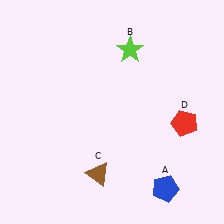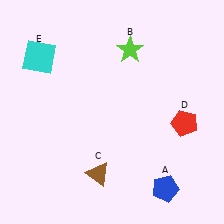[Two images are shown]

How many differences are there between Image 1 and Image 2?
There is 1 difference between the two images.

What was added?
A cyan square (E) was added in Image 2.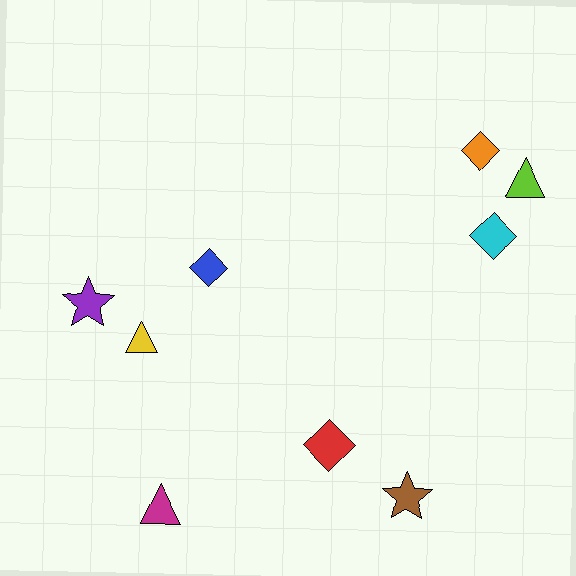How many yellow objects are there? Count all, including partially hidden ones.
There is 1 yellow object.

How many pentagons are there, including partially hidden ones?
There are no pentagons.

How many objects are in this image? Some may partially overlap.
There are 9 objects.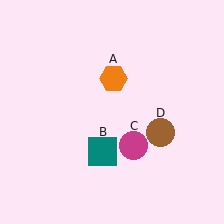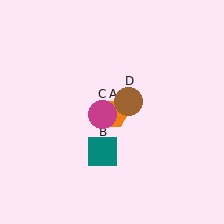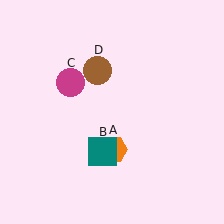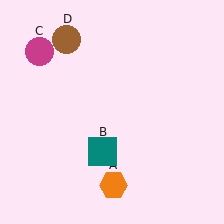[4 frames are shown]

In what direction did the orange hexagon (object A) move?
The orange hexagon (object A) moved down.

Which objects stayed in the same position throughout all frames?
Teal square (object B) remained stationary.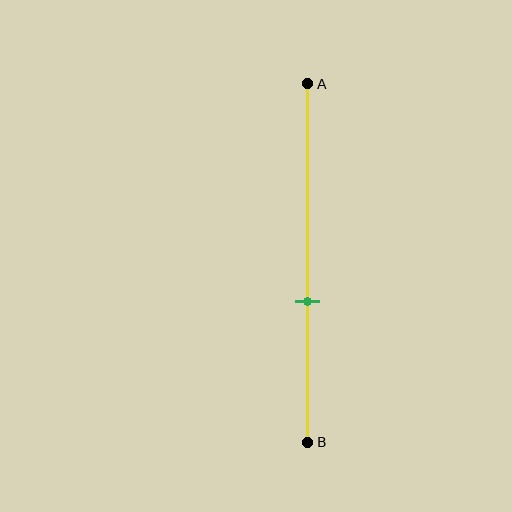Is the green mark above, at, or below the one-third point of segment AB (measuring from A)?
The green mark is below the one-third point of segment AB.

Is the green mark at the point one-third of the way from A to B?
No, the mark is at about 60% from A, not at the 33% one-third point.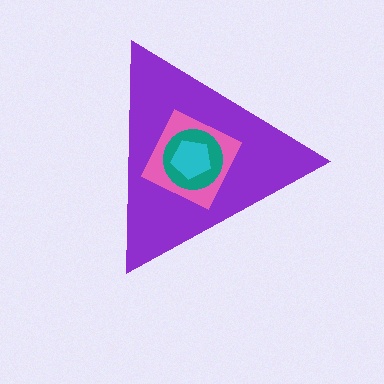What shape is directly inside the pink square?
The teal circle.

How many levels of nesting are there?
4.